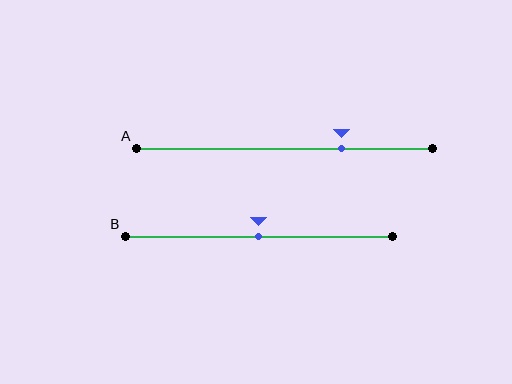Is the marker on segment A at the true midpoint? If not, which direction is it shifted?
No, the marker on segment A is shifted to the right by about 19% of the segment length.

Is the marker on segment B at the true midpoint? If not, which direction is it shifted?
Yes, the marker on segment B is at the true midpoint.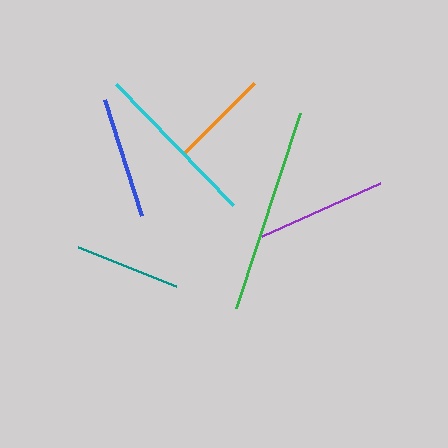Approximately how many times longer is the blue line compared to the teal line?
The blue line is approximately 1.2 times the length of the teal line.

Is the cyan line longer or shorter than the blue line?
The cyan line is longer than the blue line.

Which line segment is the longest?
The green line is the longest at approximately 205 pixels.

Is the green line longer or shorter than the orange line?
The green line is longer than the orange line.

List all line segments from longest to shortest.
From longest to shortest: green, cyan, purple, blue, teal, orange.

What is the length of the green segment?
The green segment is approximately 205 pixels long.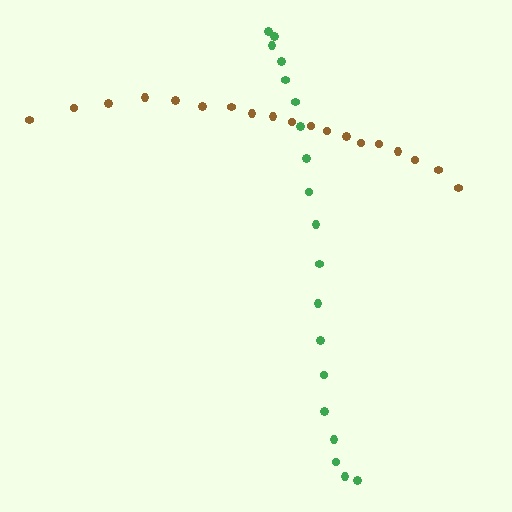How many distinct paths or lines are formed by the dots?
There are 2 distinct paths.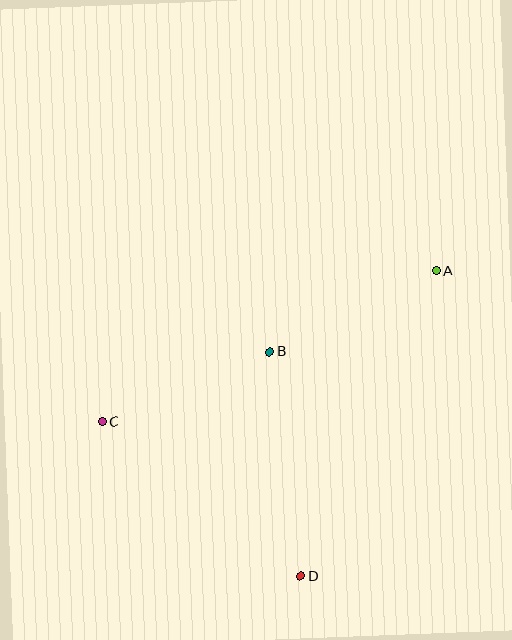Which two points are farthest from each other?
Points A and C are farthest from each other.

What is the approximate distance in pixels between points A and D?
The distance between A and D is approximately 335 pixels.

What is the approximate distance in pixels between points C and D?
The distance between C and D is approximately 252 pixels.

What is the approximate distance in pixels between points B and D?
The distance between B and D is approximately 227 pixels.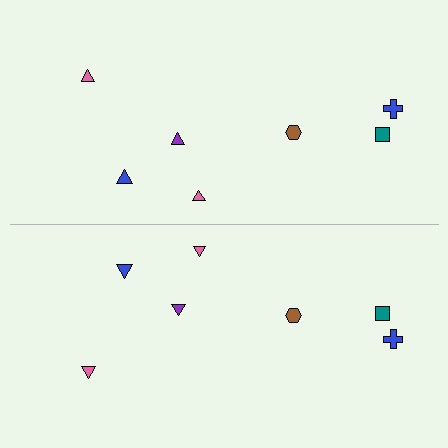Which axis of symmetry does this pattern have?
The pattern has a horizontal axis of symmetry running through the center of the image.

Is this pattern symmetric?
Yes, this pattern has bilateral (reflection) symmetry.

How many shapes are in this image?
There are 14 shapes in this image.